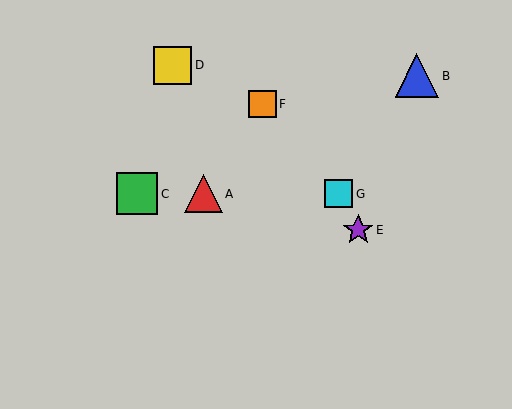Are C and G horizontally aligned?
Yes, both are at y≈194.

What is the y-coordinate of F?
Object F is at y≈104.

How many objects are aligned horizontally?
3 objects (A, C, G) are aligned horizontally.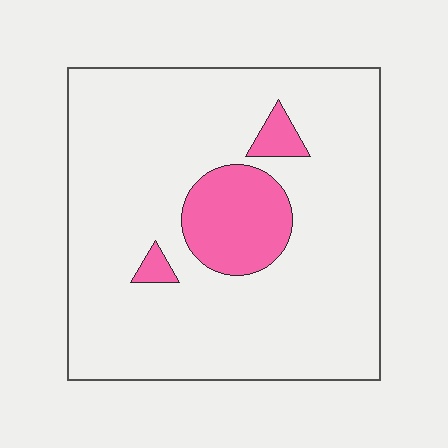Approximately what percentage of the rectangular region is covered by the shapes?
Approximately 15%.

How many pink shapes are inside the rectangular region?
3.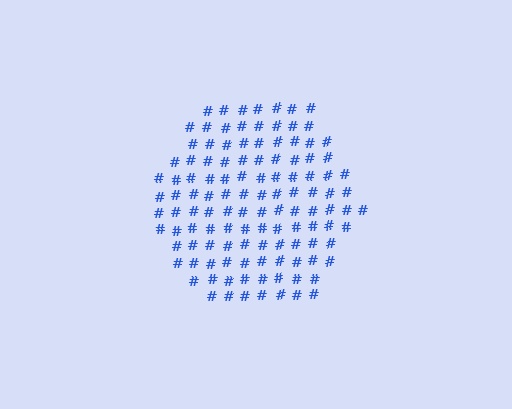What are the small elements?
The small elements are hash symbols.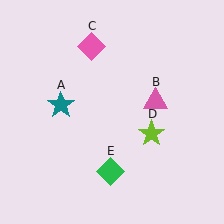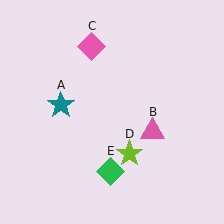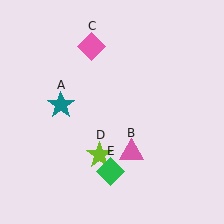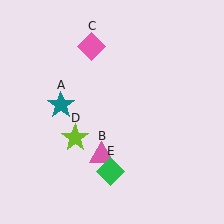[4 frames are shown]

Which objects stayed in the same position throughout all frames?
Teal star (object A) and pink diamond (object C) and green diamond (object E) remained stationary.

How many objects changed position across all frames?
2 objects changed position: pink triangle (object B), lime star (object D).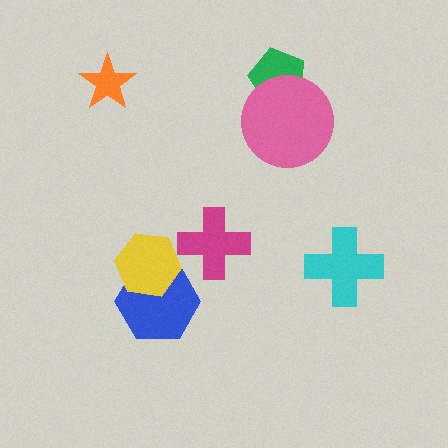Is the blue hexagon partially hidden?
Yes, it is partially covered by another shape.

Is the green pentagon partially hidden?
Yes, it is partially covered by another shape.